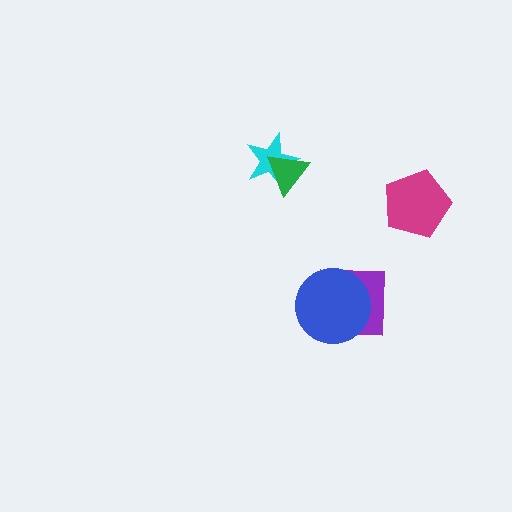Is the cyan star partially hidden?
Yes, it is partially covered by another shape.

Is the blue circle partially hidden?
No, no other shape covers it.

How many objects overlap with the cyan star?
1 object overlaps with the cyan star.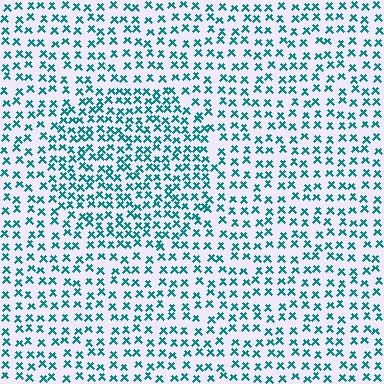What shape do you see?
I see a circle.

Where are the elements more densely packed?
The elements are more densely packed inside the circle boundary.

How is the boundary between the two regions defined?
The boundary is defined by a change in element density (approximately 1.6x ratio). All elements are the same color, size, and shape.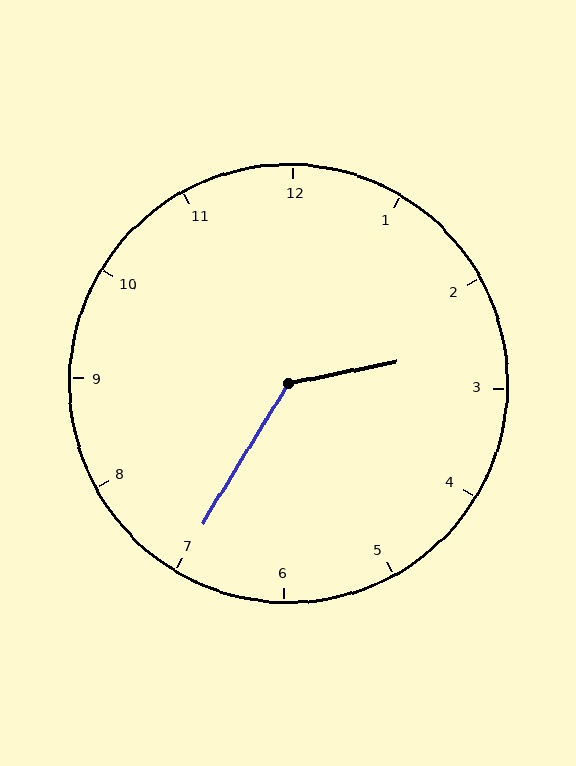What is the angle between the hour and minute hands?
Approximately 132 degrees.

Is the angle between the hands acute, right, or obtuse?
It is obtuse.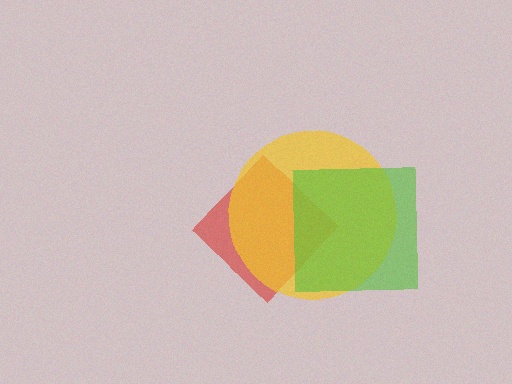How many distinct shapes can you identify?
There are 3 distinct shapes: a red diamond, a yellow circle, a lime square.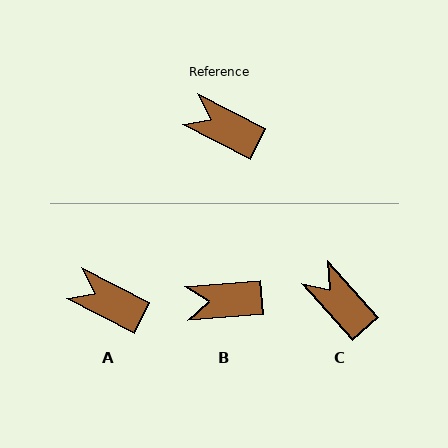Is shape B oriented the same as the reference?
No, it is off by about 32 degrees.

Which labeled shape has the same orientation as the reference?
A.